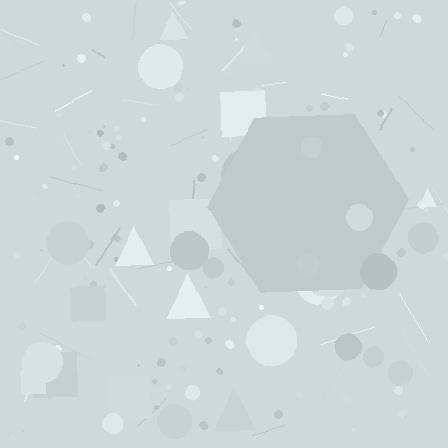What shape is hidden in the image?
A hexagon is hidden in the image.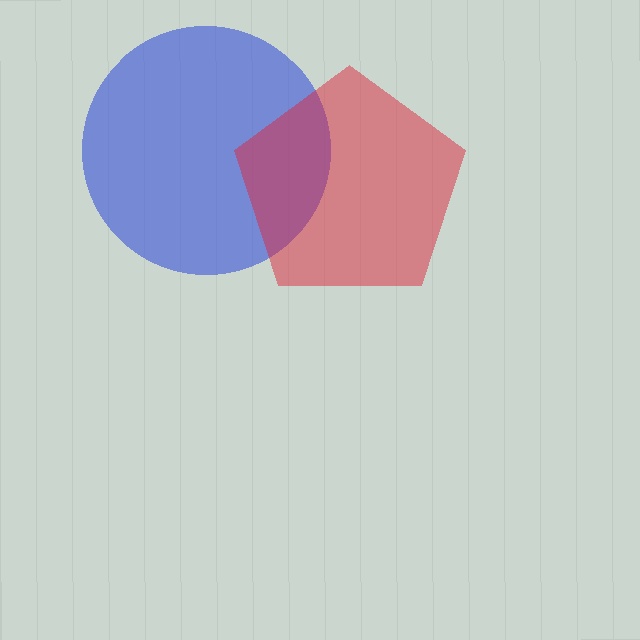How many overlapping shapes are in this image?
There are 2 overlapping shapes in the image.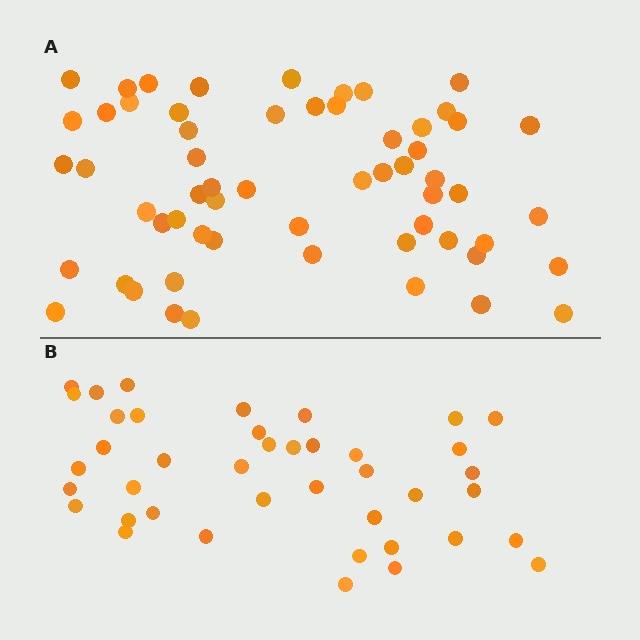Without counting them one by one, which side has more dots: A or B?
Region A (the top region) has more dots.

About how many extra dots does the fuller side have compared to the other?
Region A has approximately 20 more dots than region B.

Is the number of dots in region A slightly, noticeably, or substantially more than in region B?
Region A has noticeably more, but not dramatically so. The ratio is roughly 1.4 to 1.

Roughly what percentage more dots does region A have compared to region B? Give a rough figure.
About 45% more.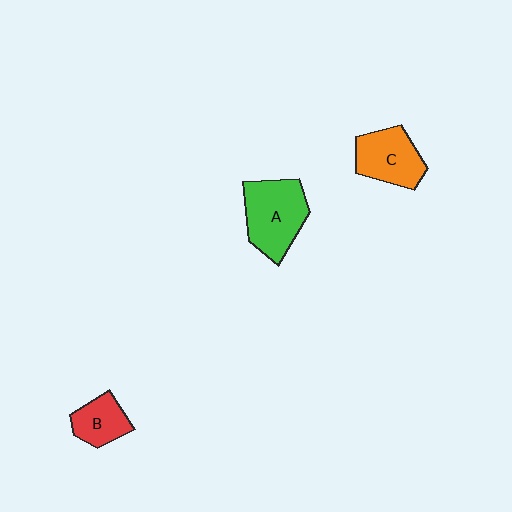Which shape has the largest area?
Shape A (green).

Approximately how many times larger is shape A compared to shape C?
Approximately 1.3 times.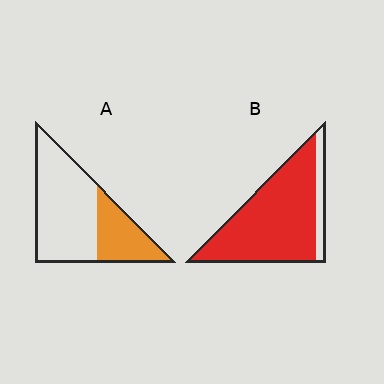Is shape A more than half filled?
No.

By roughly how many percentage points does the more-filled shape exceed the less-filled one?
By roughly 55 percentage points (B over A).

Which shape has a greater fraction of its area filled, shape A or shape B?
Shape B.